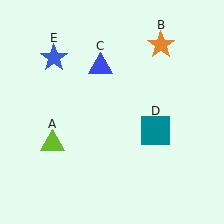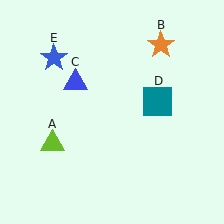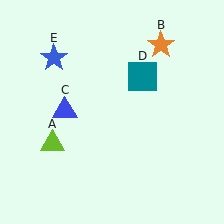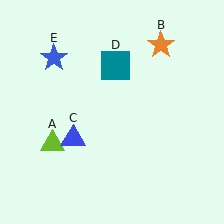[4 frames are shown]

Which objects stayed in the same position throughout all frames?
Lime triangle (object A) and orange star (object B) and blue star (object E) remained stationary.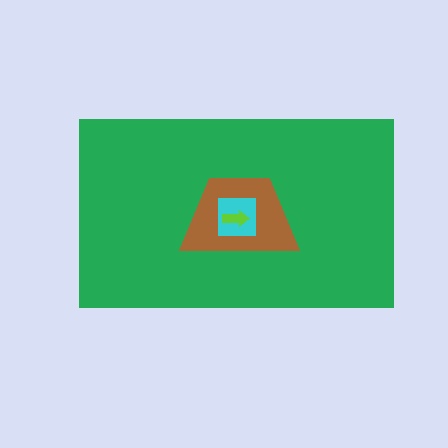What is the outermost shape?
The green rectangle.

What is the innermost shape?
The lime arrow.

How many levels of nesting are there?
4.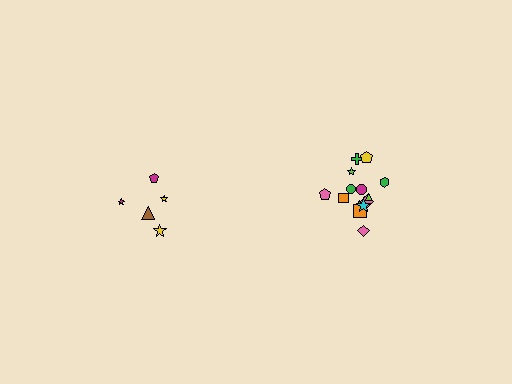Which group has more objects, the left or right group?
The right group.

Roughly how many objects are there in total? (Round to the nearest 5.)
Roughly 20 objects in total.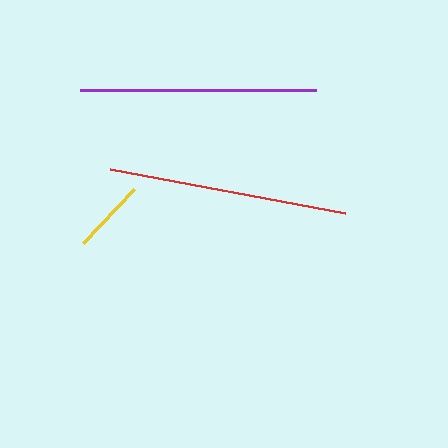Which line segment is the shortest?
The yellow line is the shortest at approximately 75 pixels.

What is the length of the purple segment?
The purple segment is approximately 235 pixels long.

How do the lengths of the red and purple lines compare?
The red and purple lines are approximately the same length.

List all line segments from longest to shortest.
From longest to shortest: red, purple, yellow.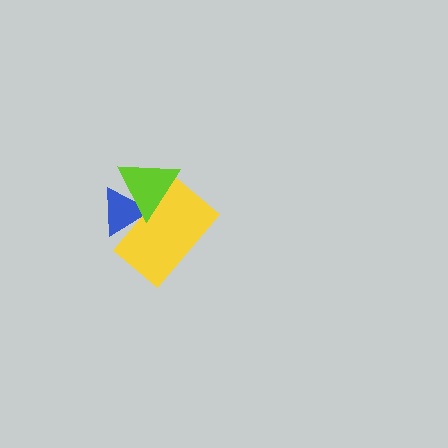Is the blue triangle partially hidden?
Yes, it is partially covered by another shape.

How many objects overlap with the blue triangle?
2 objects overlap with the blue triangle.